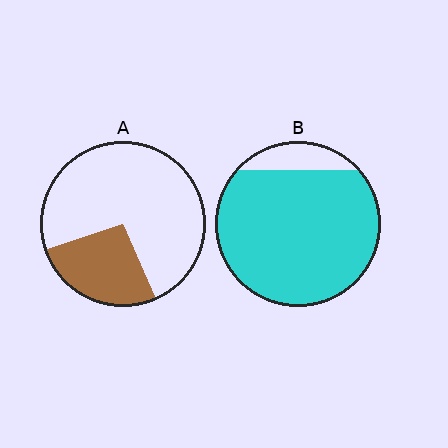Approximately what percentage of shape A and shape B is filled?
A is approximately 25% and B is approximately 90%.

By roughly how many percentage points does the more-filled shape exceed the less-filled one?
By roughly 60 percentage points (B over A).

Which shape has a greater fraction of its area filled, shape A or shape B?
Shape B.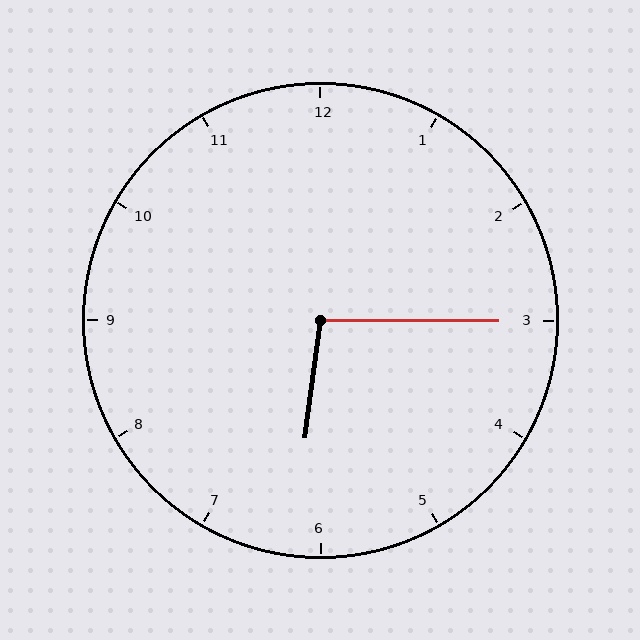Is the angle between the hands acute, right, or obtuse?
It is obtuse.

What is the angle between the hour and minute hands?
Approximately 98 degrees.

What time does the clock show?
6:15.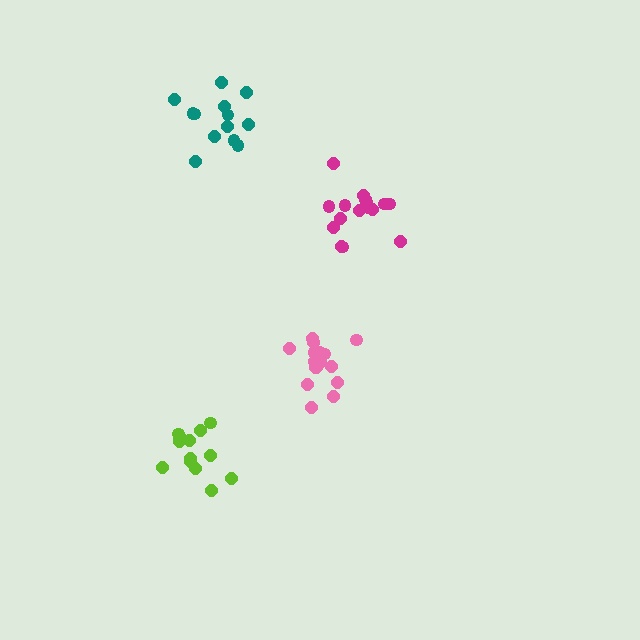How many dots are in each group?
Group 1: 13 dots, Group 2: 16 dots, Group 3: 13 dots, Group 4: 16 dots (58 total).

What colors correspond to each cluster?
The clusters are colored: lime, magenta, teal, pink.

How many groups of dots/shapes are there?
There are 4 groups.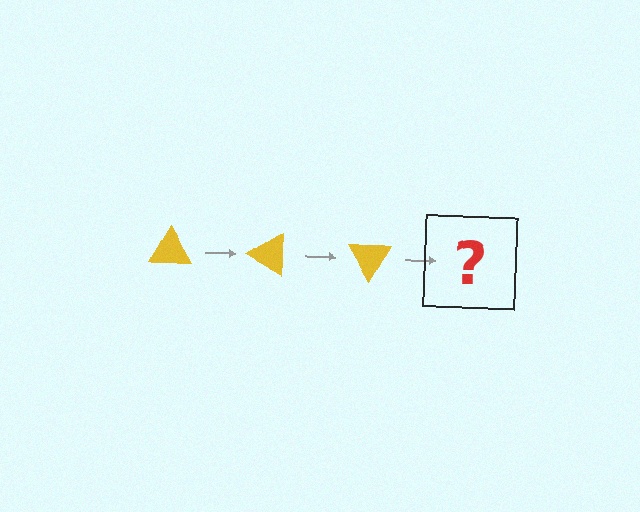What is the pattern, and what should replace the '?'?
The pattern is that the triangle rotates 30 degrees each step. The '?' should be a yellow triangle rotated 90 degrees.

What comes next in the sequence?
The next element should be a yellow triangle rotated 90 degrees.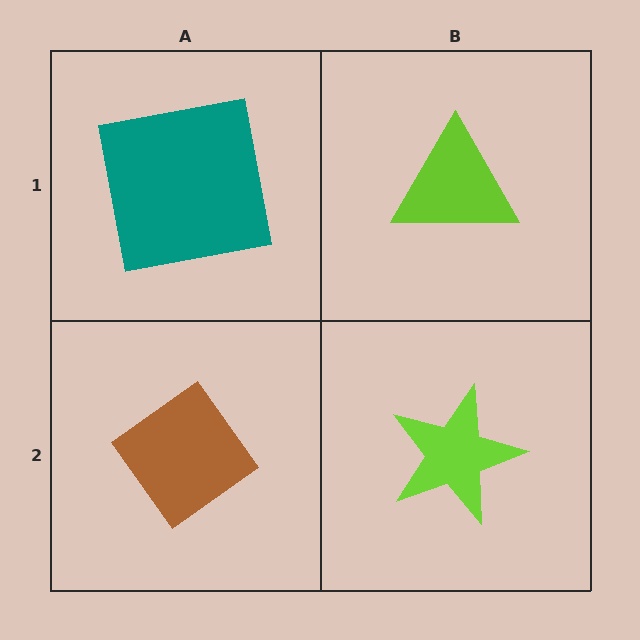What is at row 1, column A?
A teal square.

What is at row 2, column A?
A brown diamond.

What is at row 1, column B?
A lime triangle.